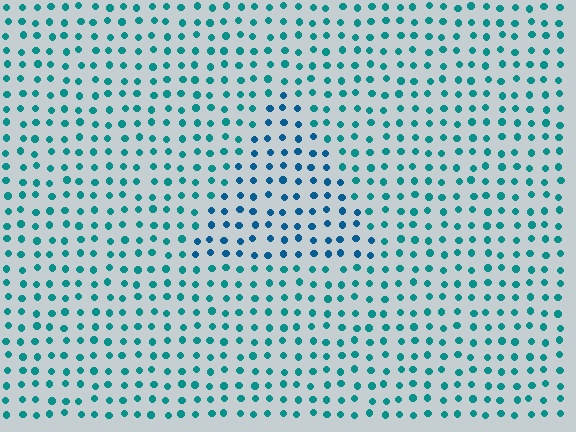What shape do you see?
I see a triangle.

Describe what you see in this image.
The image is filled with small teal elements in a uniform arrangement. A triangle-shaped region is visible where the elements are tinted to a slightly different hue, forming a subtle color boundary.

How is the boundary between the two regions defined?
The boundary is defined purely by a slight shift in hue (about 27 degrees). Spacing, size, and orientation are identical on both sides.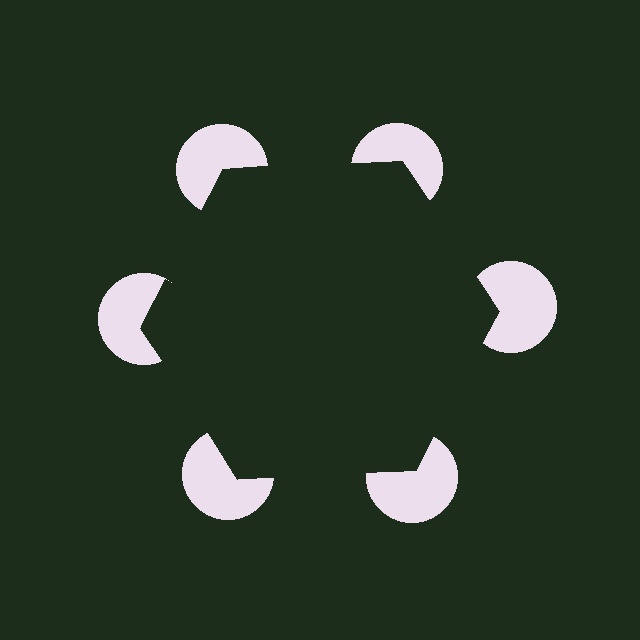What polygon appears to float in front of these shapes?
An illusory hexagon — its edges are inferred from the aligned wedge cuts in the pac-man discs, not physically drawn.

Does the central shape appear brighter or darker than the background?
It typically appears slightly darker than the background, even though no actual brightness change is drawn.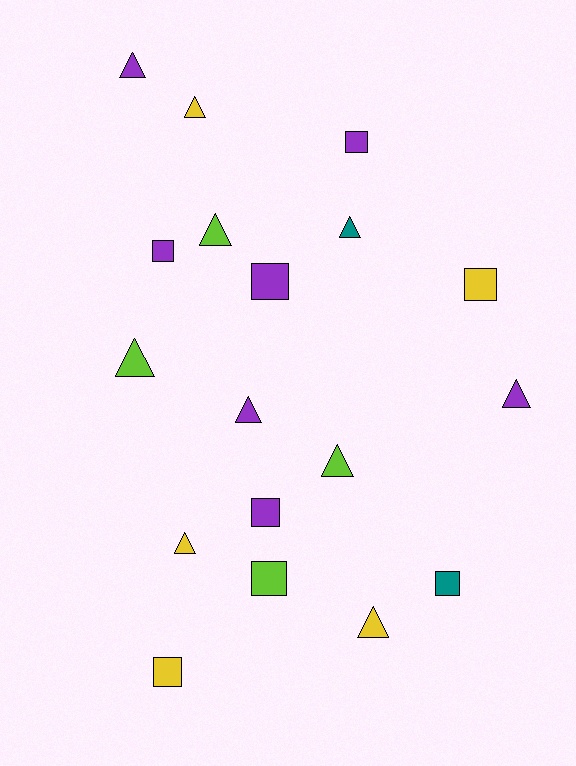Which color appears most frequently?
Purple, with 7 objects.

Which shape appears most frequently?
Triangle, with 10 objects.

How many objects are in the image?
There are 18 objects.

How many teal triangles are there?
There is 1 teal triangle.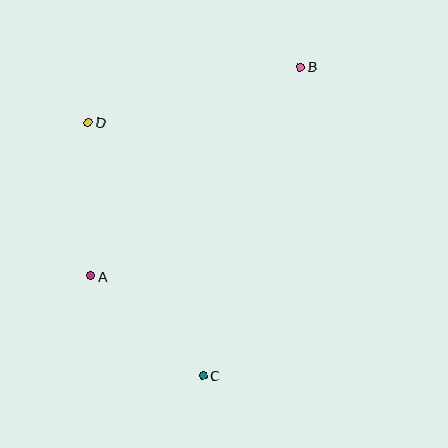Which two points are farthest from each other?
Points B and C are farthest from each other.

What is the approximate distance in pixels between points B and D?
The distance between B and D is approximately 219 pixels.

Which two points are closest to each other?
Points A and C are closest to each other.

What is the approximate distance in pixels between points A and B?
The distance between A and B is approximately 297 pixels.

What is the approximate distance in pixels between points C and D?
The distance between C and D is approximately 278 pixels.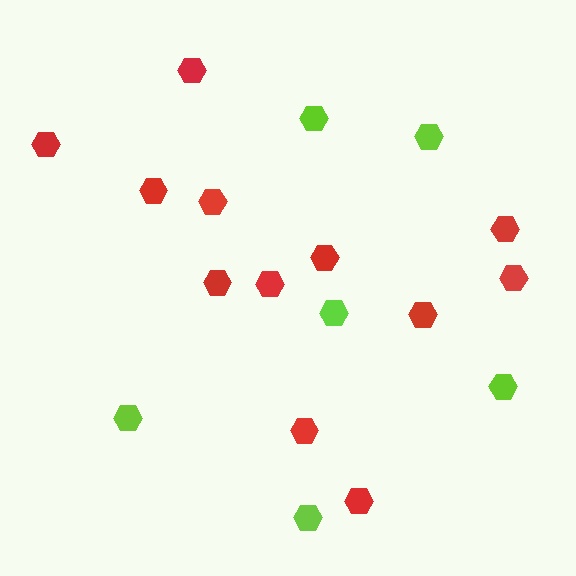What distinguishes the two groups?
There are 2 groups: one group of red hexagons (12) and one group of lime hexagons (6).